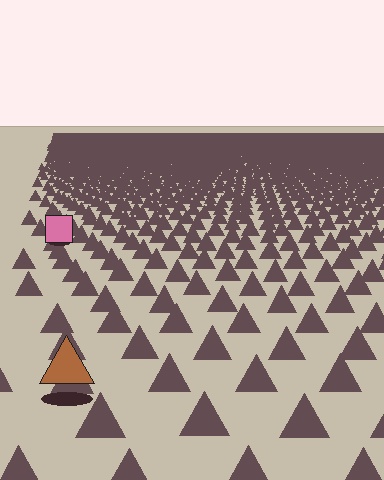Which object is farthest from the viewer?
The pink square is farthest from the viewer. It appears smaller and the ground texture around it is denser.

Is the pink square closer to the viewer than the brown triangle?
No. The brown triangle is closer — you can tell from the texture gradient: the ground texture is coarser near it.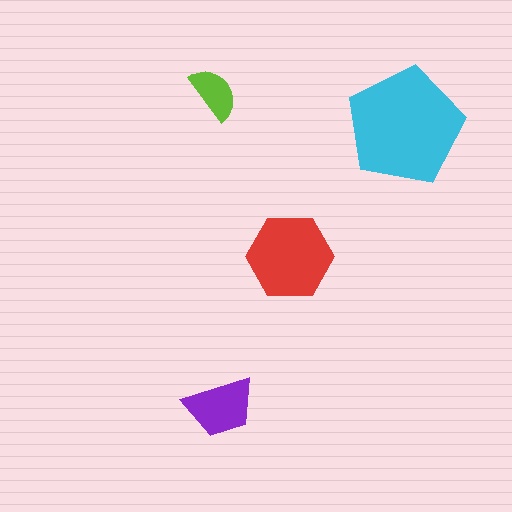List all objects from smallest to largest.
The lime semicircle, the purple trapezoid, the red hexagon, the cyan pentagon.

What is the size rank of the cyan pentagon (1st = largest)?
1st.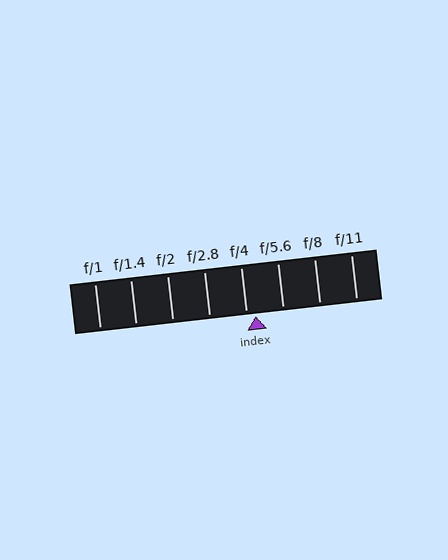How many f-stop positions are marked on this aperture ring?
There are 8 f-stop positions marked.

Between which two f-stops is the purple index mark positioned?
The index mark is between f/4 and f/5.6.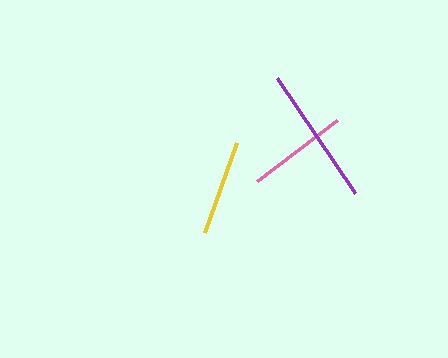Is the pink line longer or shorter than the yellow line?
The pink line is longer than the yellow line.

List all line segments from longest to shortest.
From longest to shortest: purple, pink, yellow.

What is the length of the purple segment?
The purple segment is approximately 139 pixels long.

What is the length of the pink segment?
The pink segment is approximately 101 pixels long.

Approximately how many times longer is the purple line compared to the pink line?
The purple line is approximately 1.4 times the length of the pink line.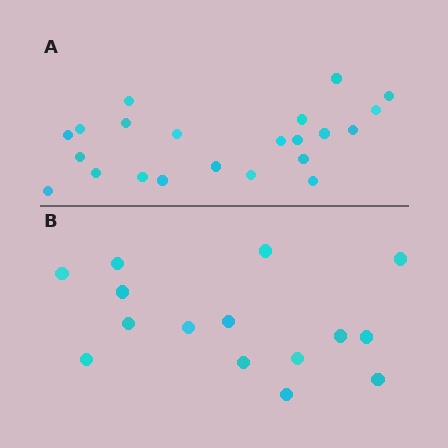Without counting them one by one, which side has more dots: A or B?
Region A (the top region) has more dots.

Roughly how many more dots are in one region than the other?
Region A has roughly 8 or so more dots than region B.